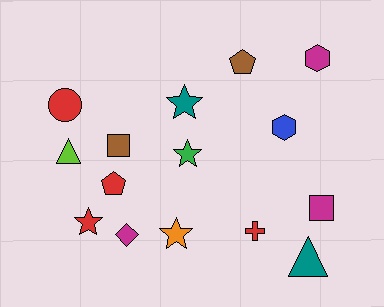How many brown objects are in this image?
There are 2 brown objects.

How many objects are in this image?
There are 15 objects.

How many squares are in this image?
There are 2 squares.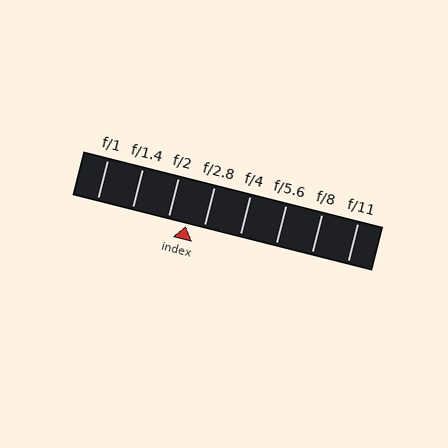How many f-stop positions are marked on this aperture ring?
There are 8 f-stop positions marked.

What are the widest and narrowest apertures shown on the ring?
The widest aperture shown is f/1 and the narrowest is f/11.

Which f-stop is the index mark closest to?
The index mark is closest to f/2.8.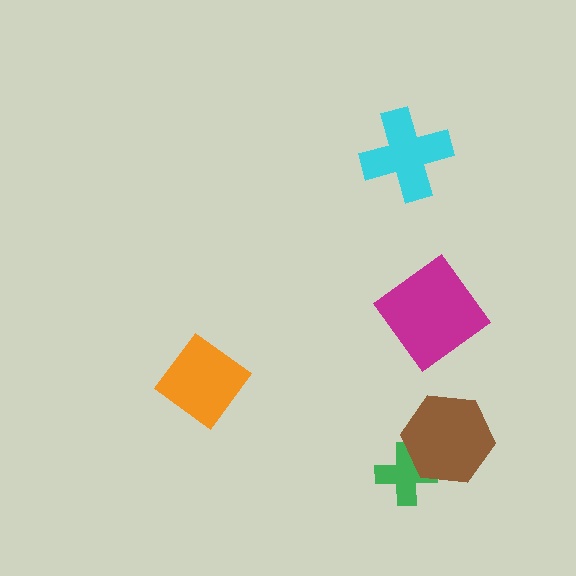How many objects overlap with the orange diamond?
0 objects overlap with the orange diamond.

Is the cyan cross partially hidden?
No, no other shape covers it.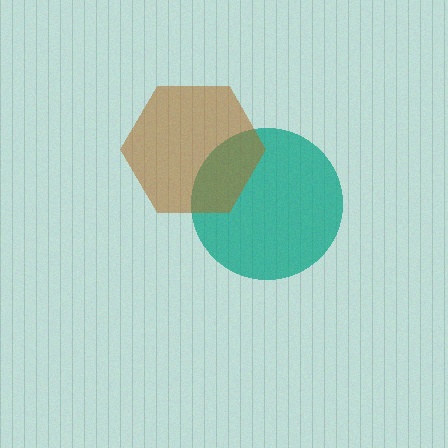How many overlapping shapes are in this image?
There are 2 overlapping shapes in the image.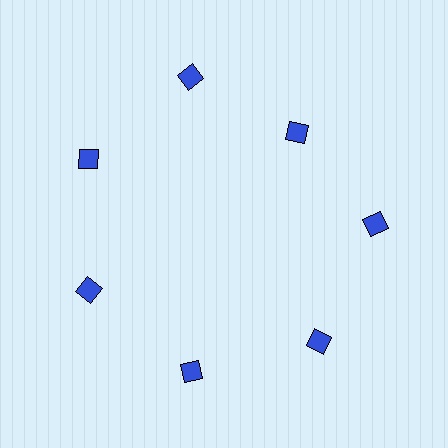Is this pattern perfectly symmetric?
No. The 7 blue diamonds are arranged in a ring, but one element near the 1 o'clock position is pulled inward toward the center, breaking the 7-fold rotational symmetry.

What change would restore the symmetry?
The symmetry would be restored by moving it outward, back onto the ring so that all 7 diamonds sit at equal angles and equal distance from the center.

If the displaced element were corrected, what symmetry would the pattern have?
It would have 7-fold rotational symmetry — the pattern would map onto itself every 51 degrees.